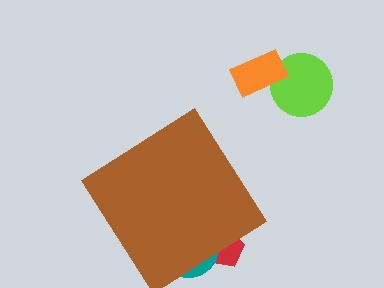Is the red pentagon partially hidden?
Yes, the red pentagon is partially hidden behind the brown diamond.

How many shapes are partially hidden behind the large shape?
2 shapes are partially hidden.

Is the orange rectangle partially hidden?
No, the orange rectangle is fully visible.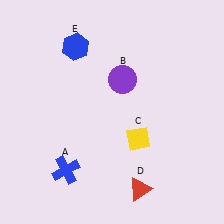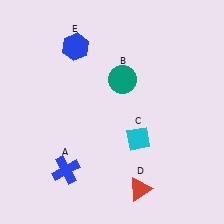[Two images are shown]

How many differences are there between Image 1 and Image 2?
There are 2 differences between the two images.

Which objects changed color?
B changed from purple to teal. C changed from yellow to cyan.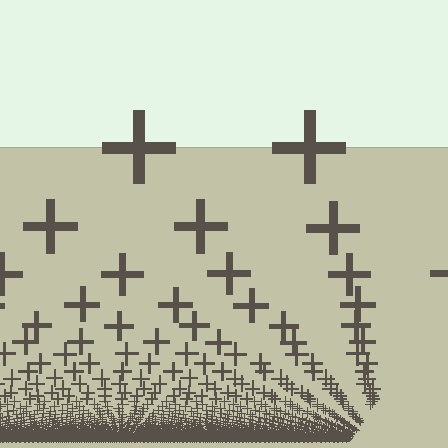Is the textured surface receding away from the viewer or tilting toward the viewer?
The surface appears to tilt toward the viewer. Texture elements get larger and sparser toward the top.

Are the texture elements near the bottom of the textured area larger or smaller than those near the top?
Smaller. The gradient is inverted — elements near the bottom are smaller and denser.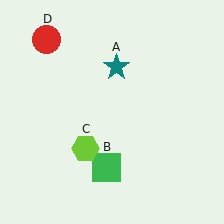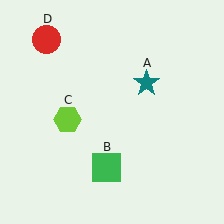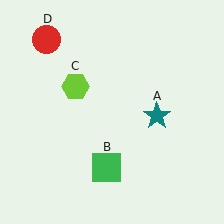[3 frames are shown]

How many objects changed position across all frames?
2 objects changed position: teal star (object A), lime hexagon (object C).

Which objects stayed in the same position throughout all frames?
Green square (object B) and red circle (object D) remained stationary.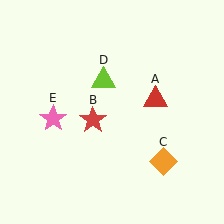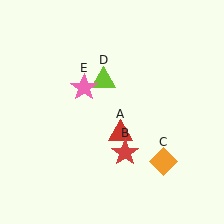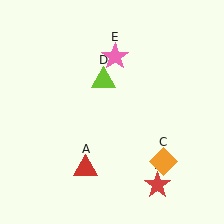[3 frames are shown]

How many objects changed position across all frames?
3 objects changed position: red triangle (object A), red star (object B), pink star (object E).